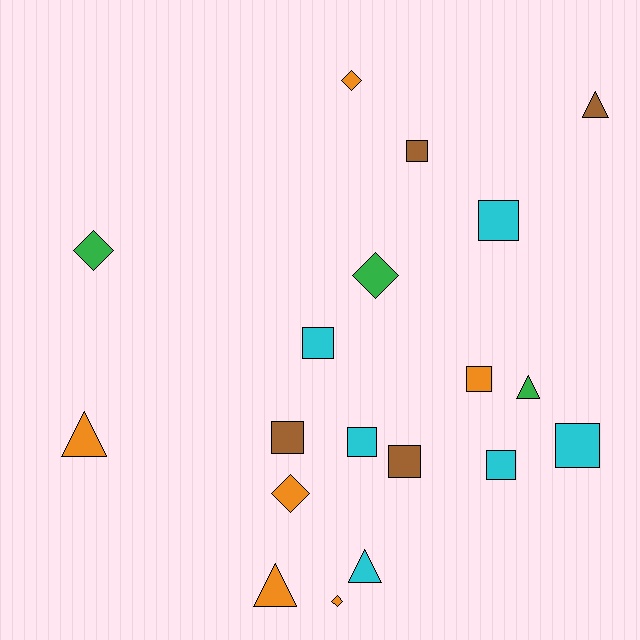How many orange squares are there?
There is 1 orange square.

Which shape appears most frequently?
Square, with 9 objects.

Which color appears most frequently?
Cyan, with 6 objects.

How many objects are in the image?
There are 19 objects.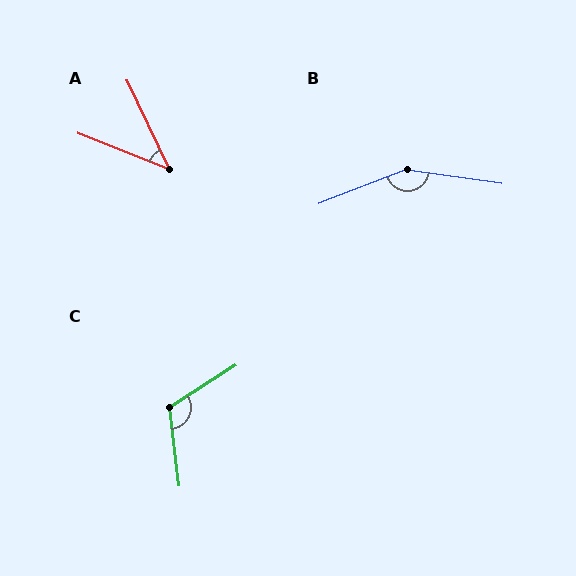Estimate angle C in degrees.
Approximately 116 degrees.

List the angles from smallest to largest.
A (43°), C (116°), B (151°).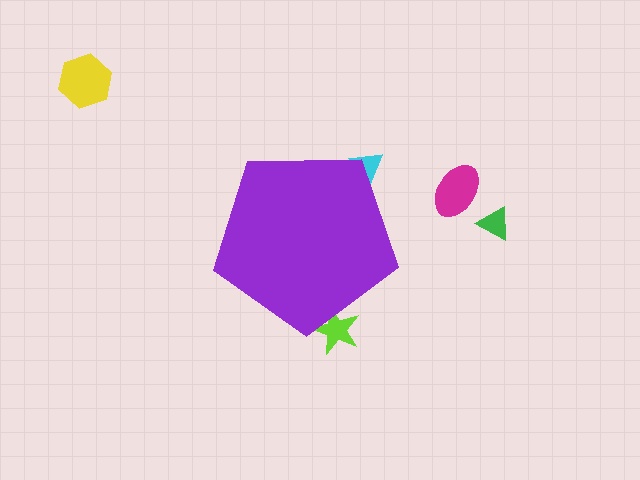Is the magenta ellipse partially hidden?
No, the magenta ellipse is fully visible.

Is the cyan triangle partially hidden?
Yes, the cyan triangle is partially hidden behind the purple pentagon.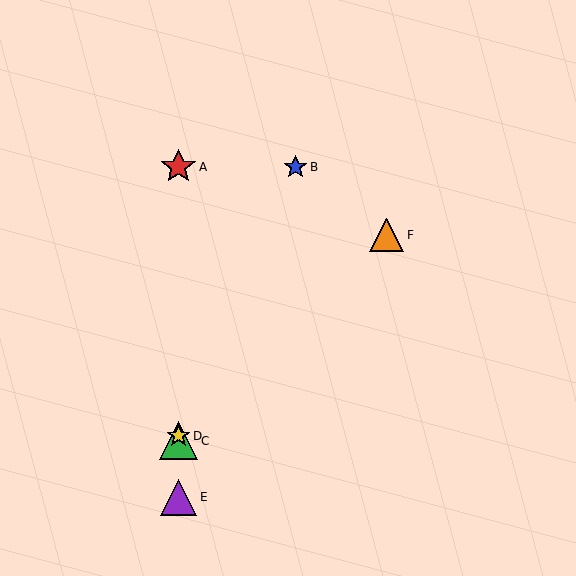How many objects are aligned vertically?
4 objects (A, C, D, E) are aligned vertically.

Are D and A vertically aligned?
Yes, both are at x≈178.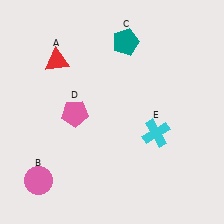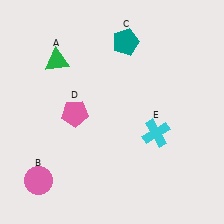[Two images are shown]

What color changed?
The triangle (A) changed from red in Image 1 to green in Image 2.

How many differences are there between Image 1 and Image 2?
There is 1 difference between the two images.